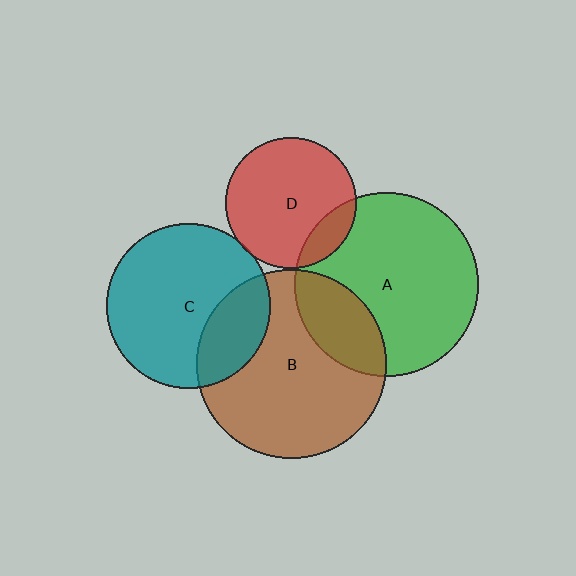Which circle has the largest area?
Circle B (brown).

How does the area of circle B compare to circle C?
Approximately 1.3 times.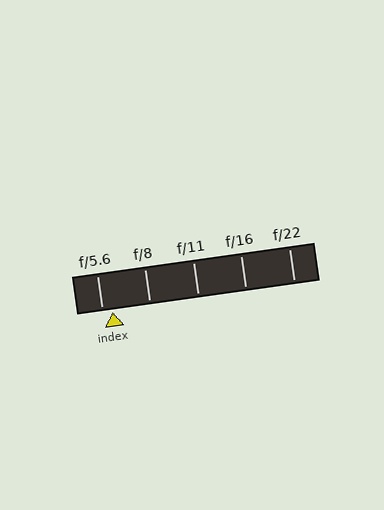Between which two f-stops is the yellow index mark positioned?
The index mark is between f/5.6 and f/8.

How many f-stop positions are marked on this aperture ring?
There are 5 f-stop positions marked.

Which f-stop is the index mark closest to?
The index mark is closest to f/5.6.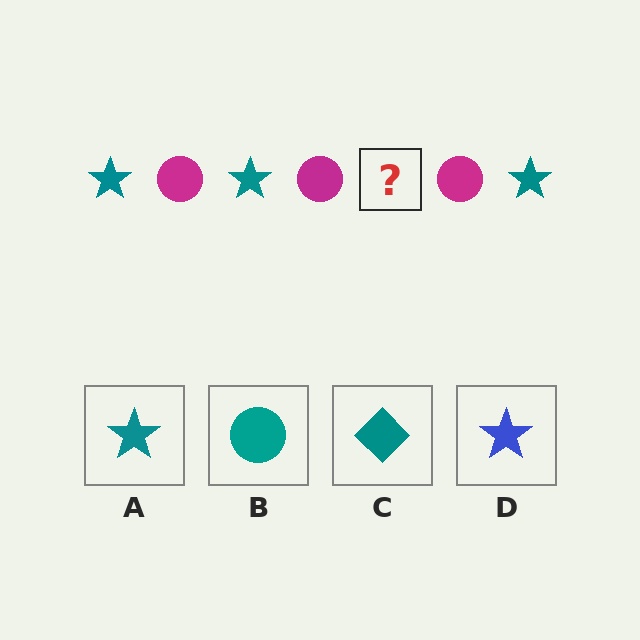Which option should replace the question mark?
Option A.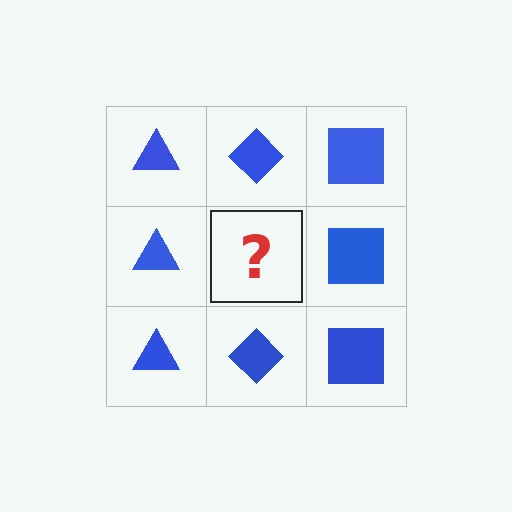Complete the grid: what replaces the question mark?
The question mark should be replaced with a blue diamond.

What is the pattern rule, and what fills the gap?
The rule is that each column has a consistent shape. The gap should be filled with a blue diamond.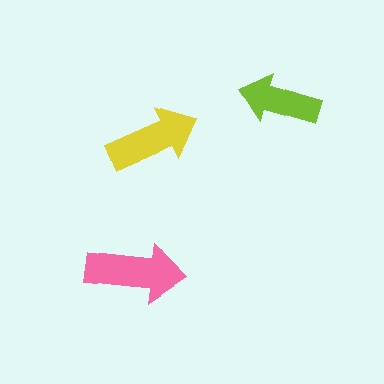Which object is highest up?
The lime arrow is topmost.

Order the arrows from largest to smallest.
the pink one, the yellow one, the lime one.